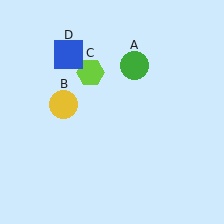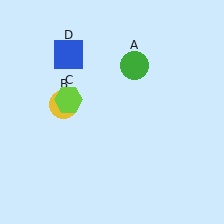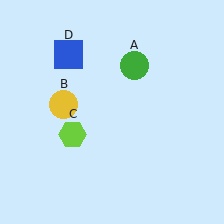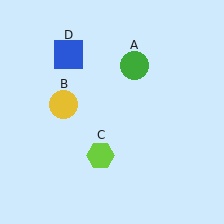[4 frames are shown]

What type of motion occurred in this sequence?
The lime hexagon (object C) rotated counterclockwise around the center of the scene.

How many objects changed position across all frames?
1 object changed position: lime hexagon (object C).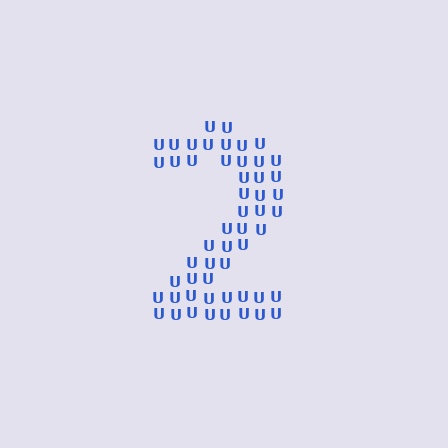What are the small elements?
The small elements are letter U's.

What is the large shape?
The large shape is the digit 2.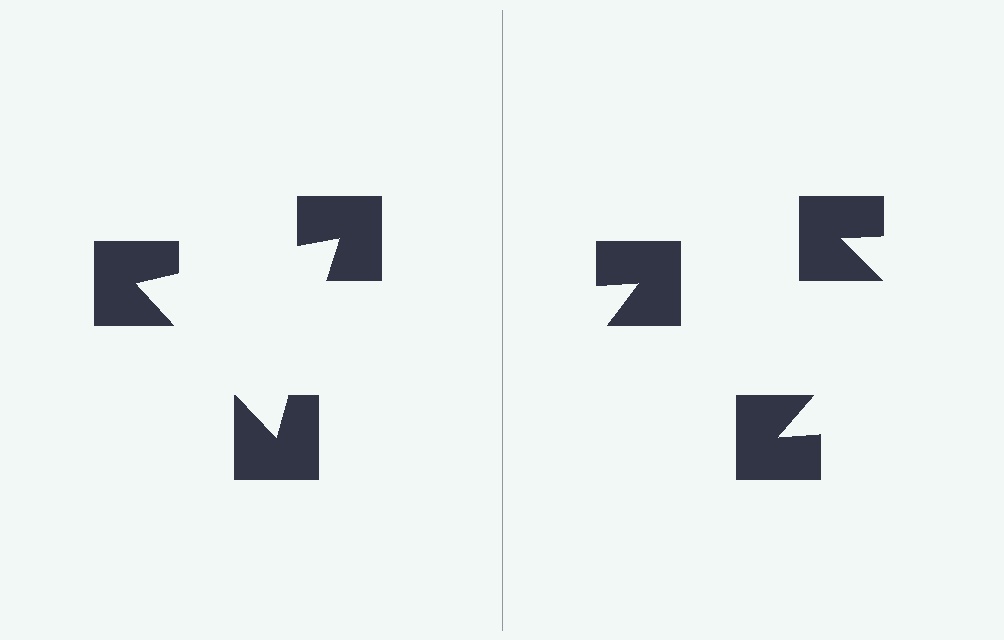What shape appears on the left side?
An illusory triangle.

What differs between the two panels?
The notched squares are positioned identically on both sides; only the wedge orientations differ. On the left they align to a triangle; on the right they are misaligned.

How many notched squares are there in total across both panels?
6 — 3 on each side.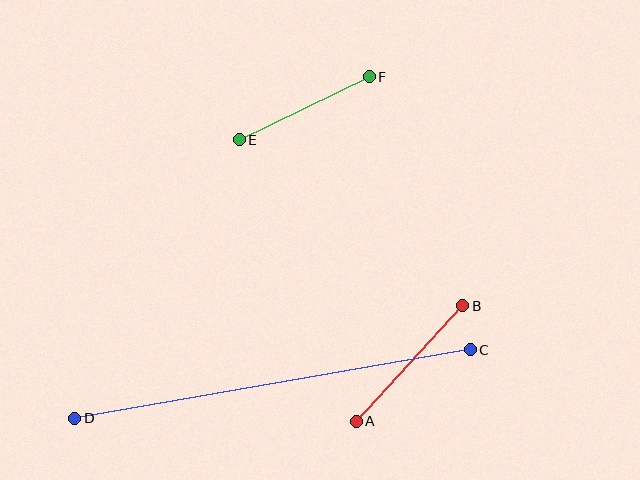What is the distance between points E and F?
The distance is approximately 145 pixels.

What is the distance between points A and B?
The distance is approximately 158 pixels.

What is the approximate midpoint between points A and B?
The midpoint is at approximately (410, 364) pixels.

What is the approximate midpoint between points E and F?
The midpoint is at approximately (304, 108) pixels.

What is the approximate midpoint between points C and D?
The midpoint is at approximately (273, 384) pixels.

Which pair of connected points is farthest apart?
Points C and D are farthest apart.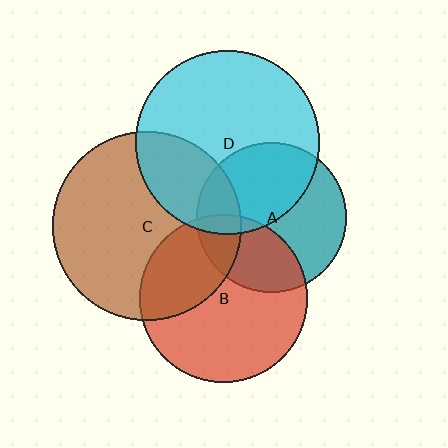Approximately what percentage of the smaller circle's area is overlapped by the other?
Approximately 5%.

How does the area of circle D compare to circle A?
Approximately 1.5 times.